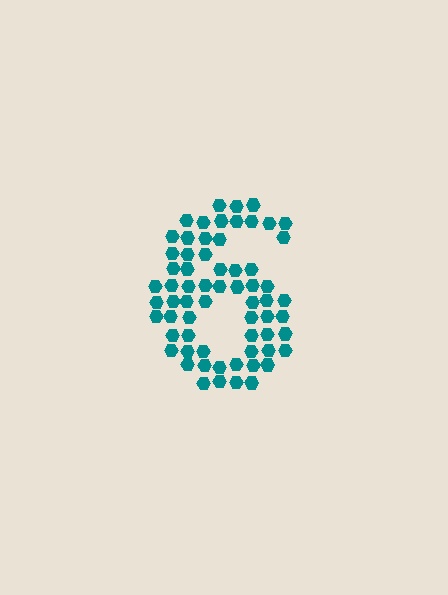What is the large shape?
The large shape is the digit 6.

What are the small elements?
The small elements are hexagons.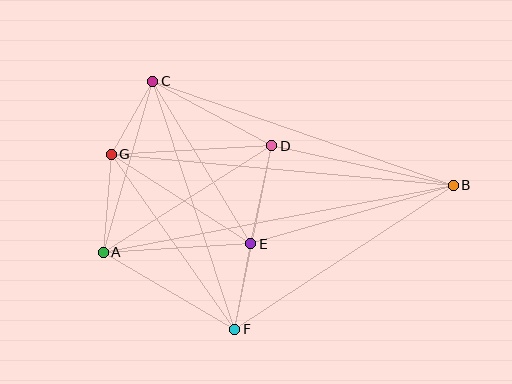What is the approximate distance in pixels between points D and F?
The distance between D and F is approximately 187 pixels.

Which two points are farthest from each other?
Points A and B are farthest from each other.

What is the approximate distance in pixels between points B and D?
The distance between B and D is approximately 186 pixels.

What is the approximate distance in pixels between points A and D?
The distance between A and D is approximately 199 pixels.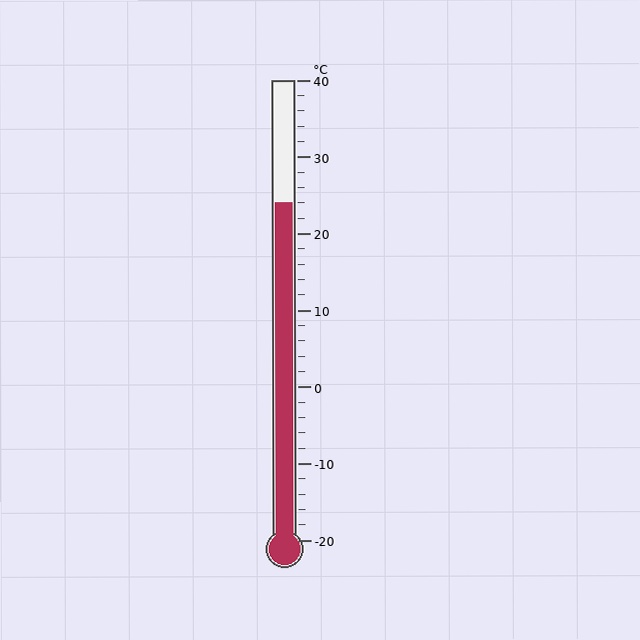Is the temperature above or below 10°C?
The temperature is above 10°C.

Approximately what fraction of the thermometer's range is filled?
The thermometer is filled to approximately 75% of its range.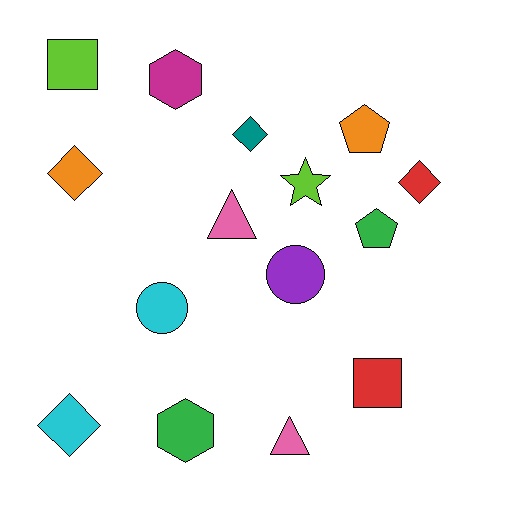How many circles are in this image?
There are 2 circles.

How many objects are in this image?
There are 15 objects.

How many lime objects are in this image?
There are 2 lime objects.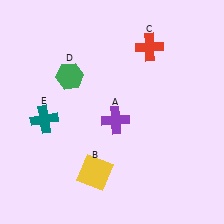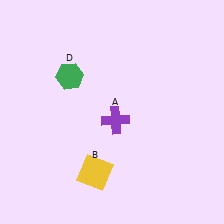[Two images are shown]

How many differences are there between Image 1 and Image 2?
There are 2 differences between the two images.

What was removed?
The red cross (C), the teal cross (E) were removed in Image 2.